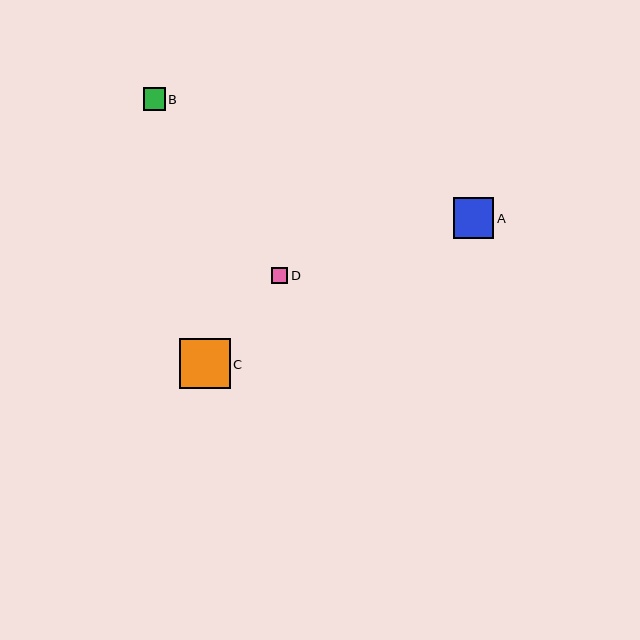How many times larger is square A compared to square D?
Square A is approximately 2.4 times the size of square D.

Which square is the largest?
Square C is the largest with a size of approximately 51 pixels.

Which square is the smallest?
Square D is the smallest with a size of approximately 17 pixels.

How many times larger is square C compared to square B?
Square C is approximately 2.3 times the size of square B.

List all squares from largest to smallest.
From largest to smallest: C, A, B, D.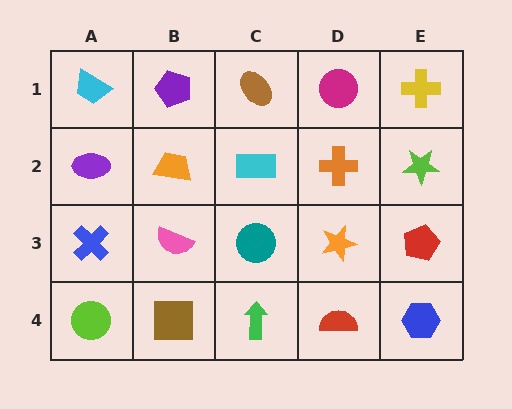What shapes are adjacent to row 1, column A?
A purple ellipse (row 2, column A), a purple pentagon (row 1, column B).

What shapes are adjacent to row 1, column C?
A cyan rectangle (row 2, column C), a purple pentagon (row 1, column B), a magenta circle (row 1, column D).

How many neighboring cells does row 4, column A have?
2.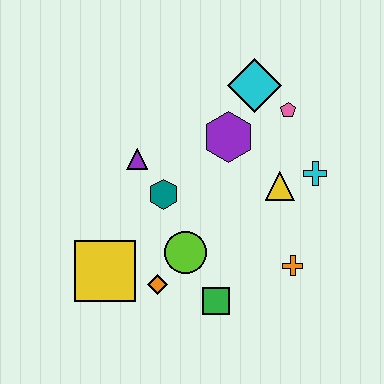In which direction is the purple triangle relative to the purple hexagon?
The purple triangle is to the left of the purple hexagon.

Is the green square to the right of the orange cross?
No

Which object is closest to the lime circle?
The orange diamond is closest to the lime circle.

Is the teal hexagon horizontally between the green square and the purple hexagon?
No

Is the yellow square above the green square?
Yes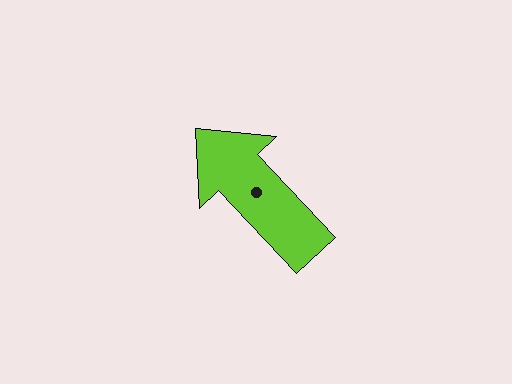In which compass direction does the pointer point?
Northwest.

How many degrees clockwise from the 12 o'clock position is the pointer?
Approximately 317 degrees.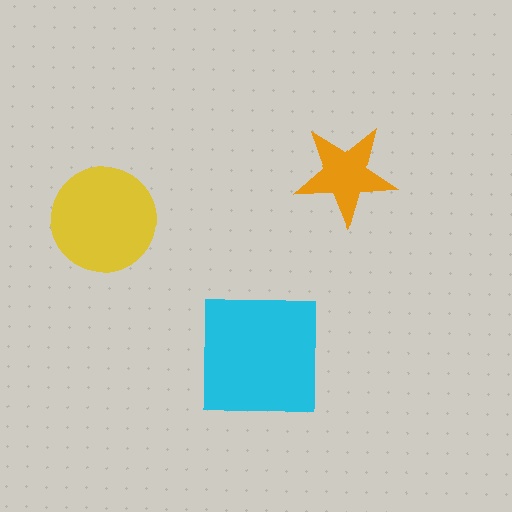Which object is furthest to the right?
The orange star is rightmost.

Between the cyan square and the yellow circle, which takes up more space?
The cyan square.